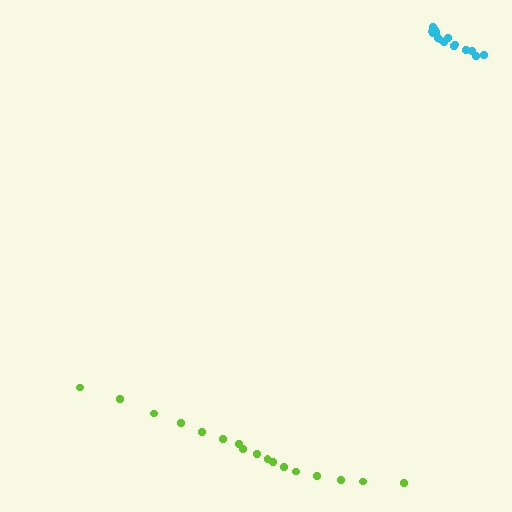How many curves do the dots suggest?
There are 2 distinct paths.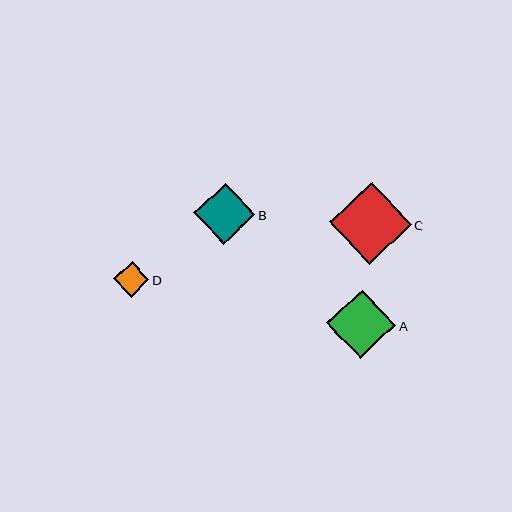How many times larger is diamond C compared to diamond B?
Diamond C is approximately 1.3 times the size of diamond B.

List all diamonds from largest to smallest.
From largest to smallest: C, A, B, D.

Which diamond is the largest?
Diamond C is the largest with a size of approximately 82 pixels.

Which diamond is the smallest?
Diamond D is the smallest with a size of approximately 36 pixels.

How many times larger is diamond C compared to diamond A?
Diamond C is approximately 1.2 times the size of diamond A.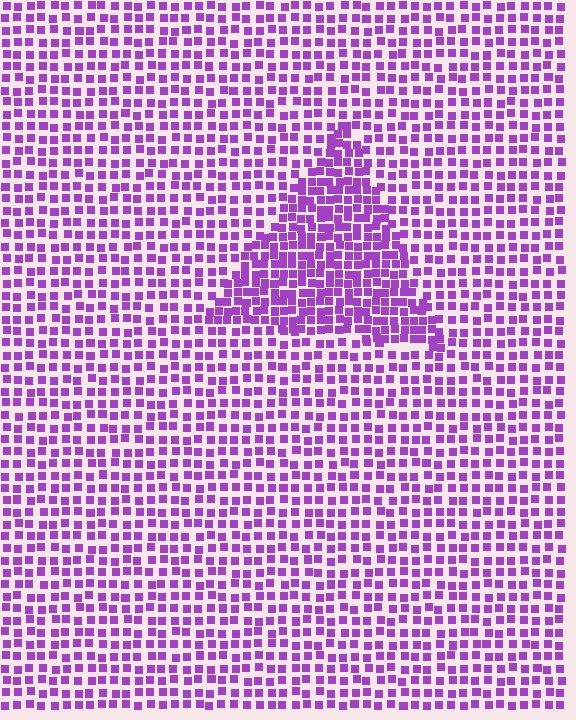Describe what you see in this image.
The image contains small purple elements arranged at two different densities. A triangle-shaped region is visible where the elements are more densely packed than the surrounding area.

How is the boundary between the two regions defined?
The boundary is defined by a change in element density (approximately 1.7x ratio). All elements are the same color, size, and shape.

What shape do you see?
I see a triangle.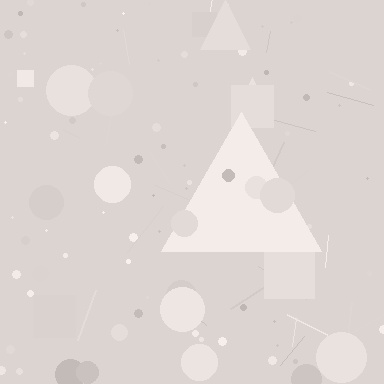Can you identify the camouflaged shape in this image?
The camouflaged shape is a triangle.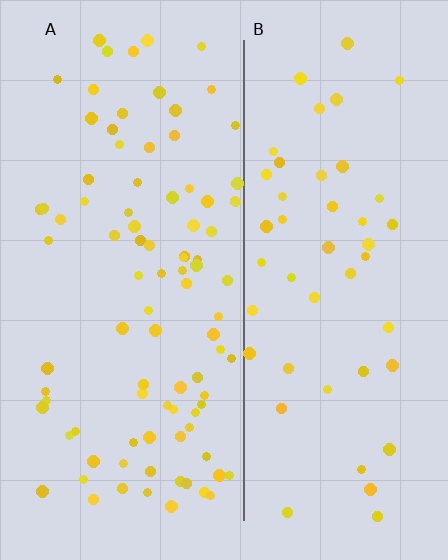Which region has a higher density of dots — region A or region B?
A (the left).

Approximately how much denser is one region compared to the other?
Approximately 1.9× — region A over region B.